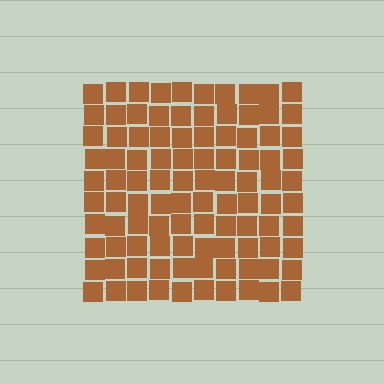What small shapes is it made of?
It is made of small squares.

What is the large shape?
The large shape is a square.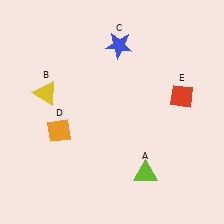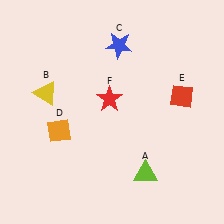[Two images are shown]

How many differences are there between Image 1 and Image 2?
There is 1 difference between the two images.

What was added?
A red star (F) was added in Image 2.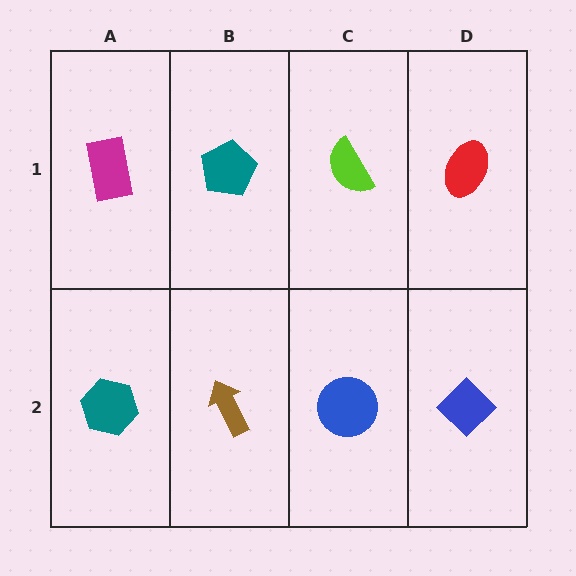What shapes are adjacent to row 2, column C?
A lime semicircle (row 1, column C), a brown arrow (row 2, column B), a blue diamond (row 2, column D).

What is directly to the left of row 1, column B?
A magenta rectangle.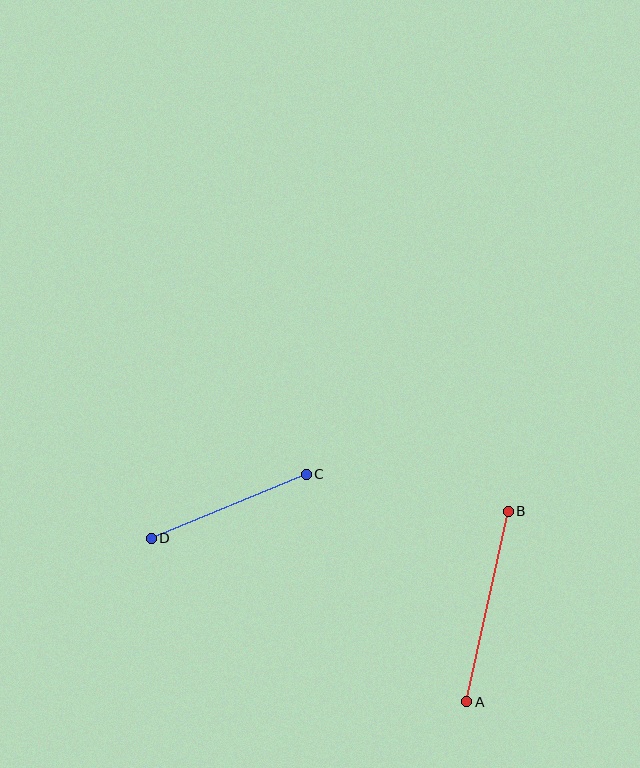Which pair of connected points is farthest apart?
Points A and B are farthest apart.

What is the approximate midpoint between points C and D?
The midpoint is at approximately (229, 506) pixels.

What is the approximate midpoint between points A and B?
The midpoint is at approximately (487, 607) pixels.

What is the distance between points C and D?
The distance is approximately 168 pixels.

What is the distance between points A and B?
The distance is approximately 195 pixels.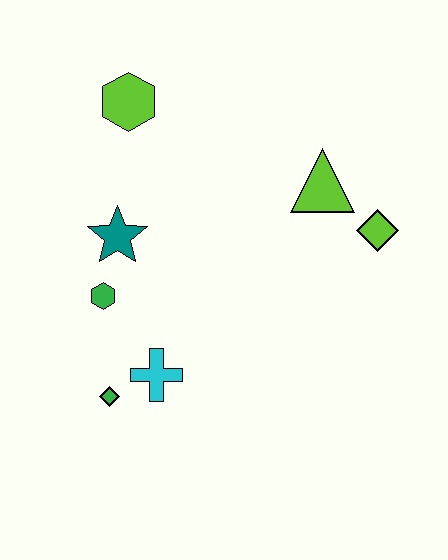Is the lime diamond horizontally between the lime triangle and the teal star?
No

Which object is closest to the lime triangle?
The lime diamond is closest to the lime triangle.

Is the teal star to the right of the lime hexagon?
No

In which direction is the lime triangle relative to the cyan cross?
The lime triangle is above the cyan cross.